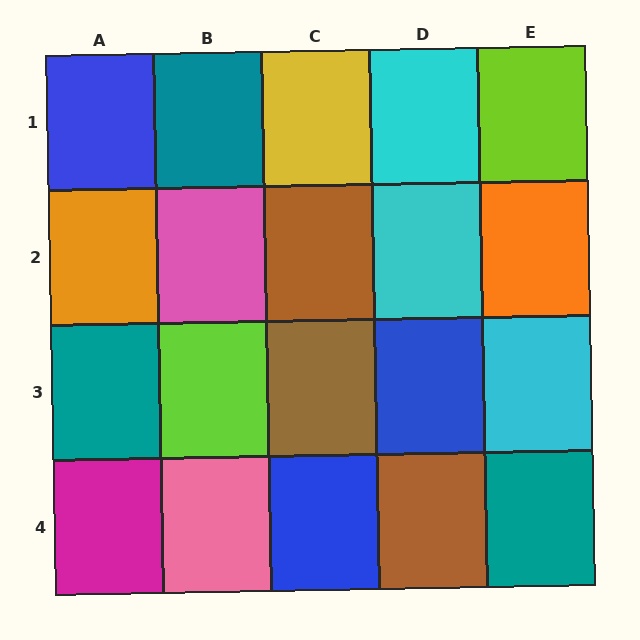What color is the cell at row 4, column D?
Brown.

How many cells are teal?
3 cells are teal.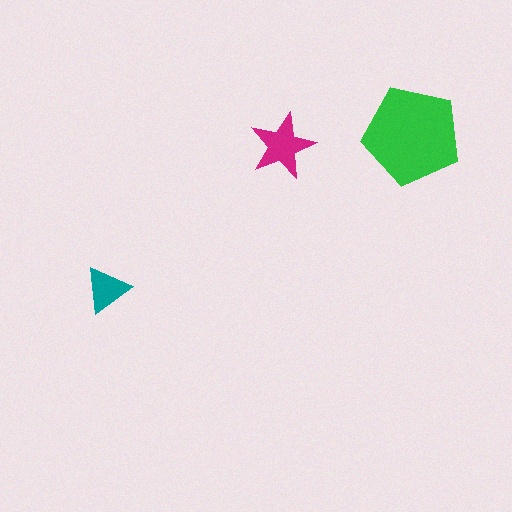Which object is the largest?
The green pentagon.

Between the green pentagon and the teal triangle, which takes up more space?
The green pentagon.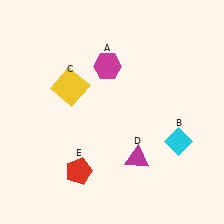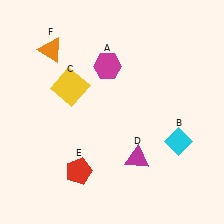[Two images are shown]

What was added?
An orange triangle (F) was added in Image 2.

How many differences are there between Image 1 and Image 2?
There is 1 difference between the two images.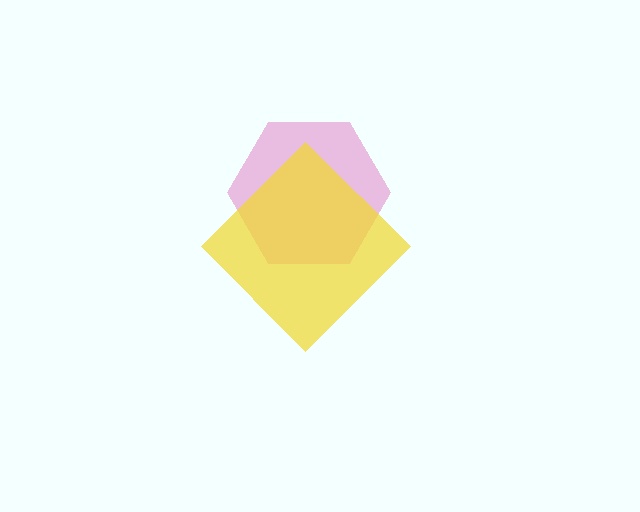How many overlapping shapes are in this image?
There are 2 overlapping shapes in the image.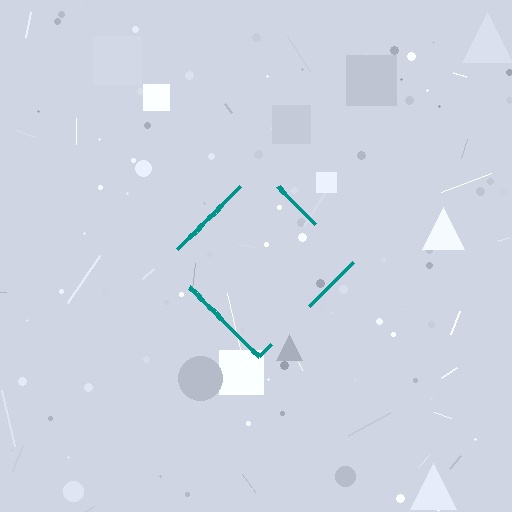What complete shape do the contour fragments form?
The contour fragments form a diamond.